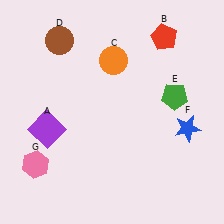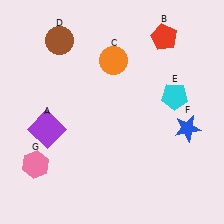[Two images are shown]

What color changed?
The pentagon (E) changed from green in Image 1 to cyan in Image 2.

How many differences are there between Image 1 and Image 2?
There is 1 difference between the two images.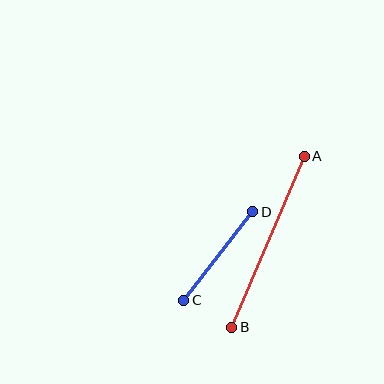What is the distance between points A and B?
The distance is approximately 186 pixels.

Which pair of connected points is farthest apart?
Points A and B are farthest apart.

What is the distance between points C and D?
The distance is approximately 112 pixels.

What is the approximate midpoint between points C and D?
The midpoint is at approximately (218, 256) pixels.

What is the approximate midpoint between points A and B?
The midpoint is at approximately (268, 242) pixels.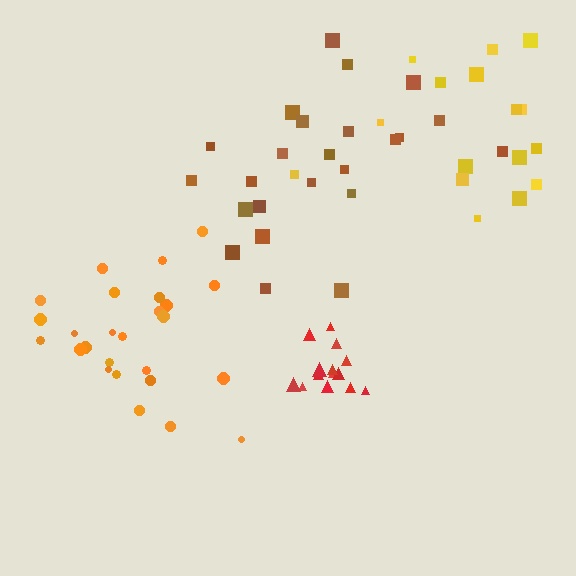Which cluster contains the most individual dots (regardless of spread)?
Orange (26).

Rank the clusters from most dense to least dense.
red, orange, brown, yellow.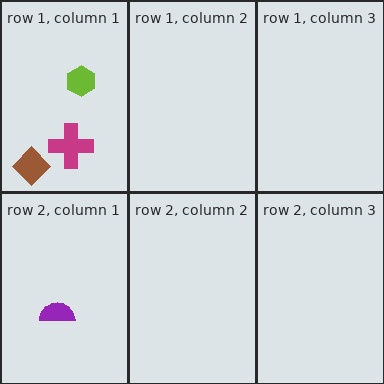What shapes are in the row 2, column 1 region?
The purple semicircle.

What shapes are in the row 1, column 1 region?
The lime hexagon, the magenta cross, the brown diamond.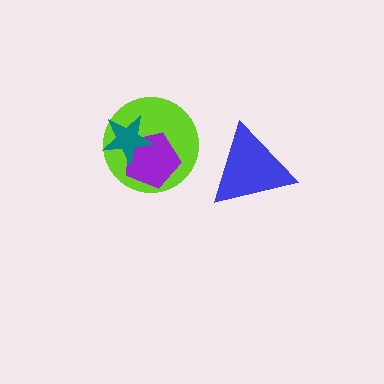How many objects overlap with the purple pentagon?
2 objects overlap with the purple pentagon.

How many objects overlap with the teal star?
2 objects overlap with the teal star.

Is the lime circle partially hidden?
Yes, it is partially covered by another shape.